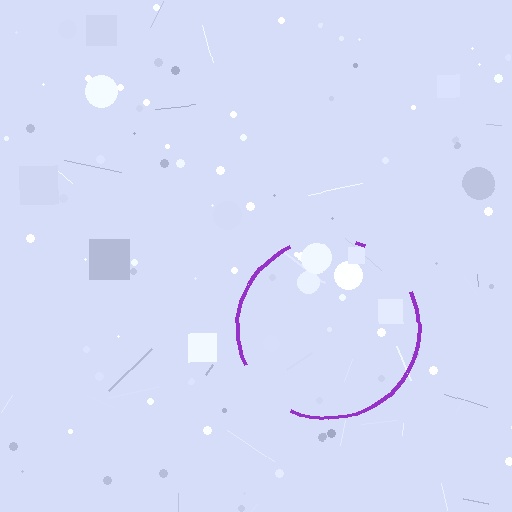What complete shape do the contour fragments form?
The contour fragments form a circle.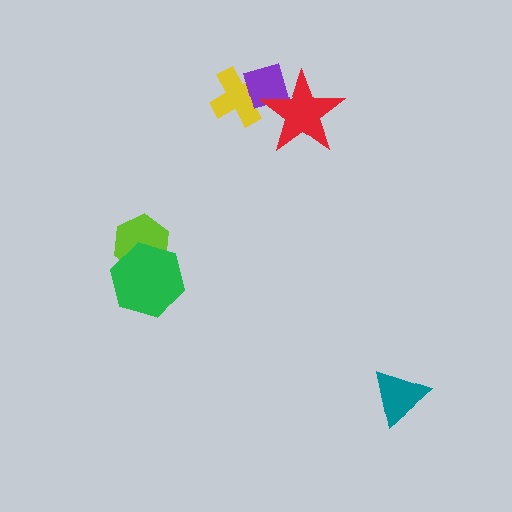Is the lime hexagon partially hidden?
Yes, it is partially covered by another shape.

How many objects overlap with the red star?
2 objects overlap with the red star.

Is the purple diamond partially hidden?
Yes, it is partially covered by another shape.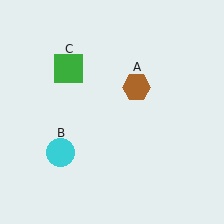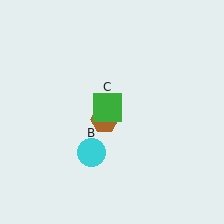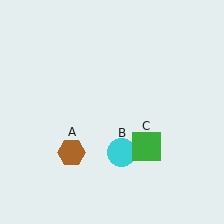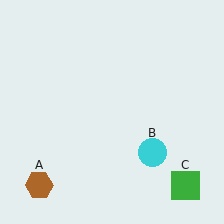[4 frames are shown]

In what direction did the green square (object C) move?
The green square (object C) moved down and to the right.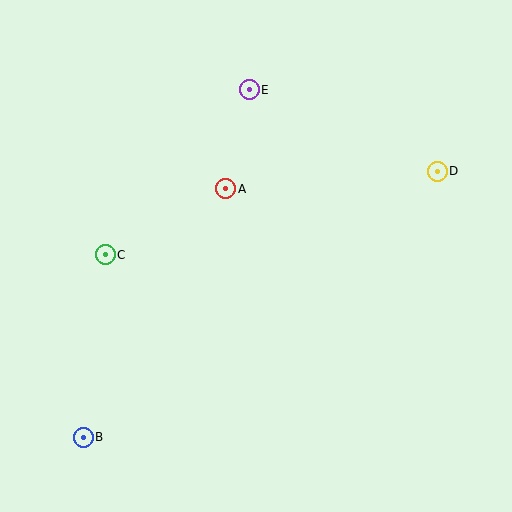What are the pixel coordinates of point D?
Point D is at (437, 171).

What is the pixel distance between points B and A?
The distance between B and A is 286 pixels.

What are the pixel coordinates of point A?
Point A is at (226, 189).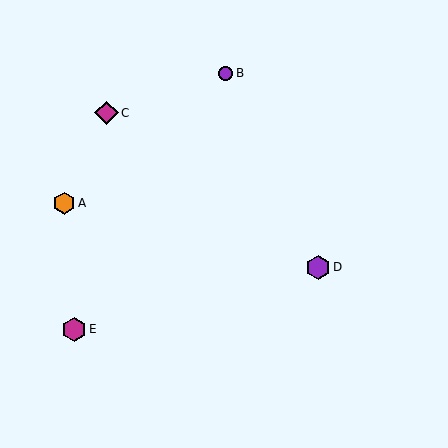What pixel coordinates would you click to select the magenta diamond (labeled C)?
Click at (107, 113) to select the magenta diamond C.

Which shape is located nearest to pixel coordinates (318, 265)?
The purple hexagon (labeled D) at (318, 267) is nearest to that location.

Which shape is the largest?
The magenta hexagon (labeled E) is the largest.